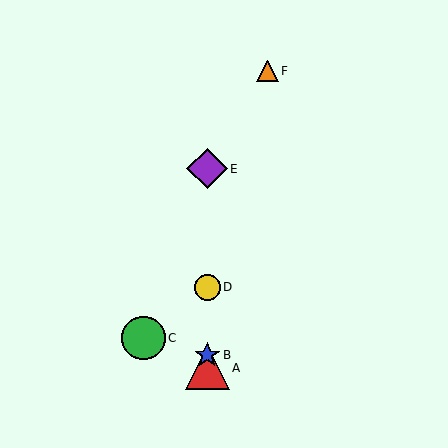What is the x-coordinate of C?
Object C is at x≈144.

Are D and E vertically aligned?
Yes, both are at x≈207.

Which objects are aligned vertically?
Objects A, B, D, E are aligned vertically.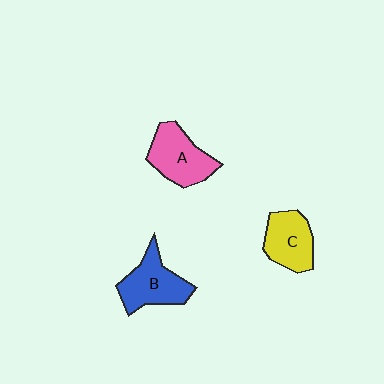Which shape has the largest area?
Shape B (blue).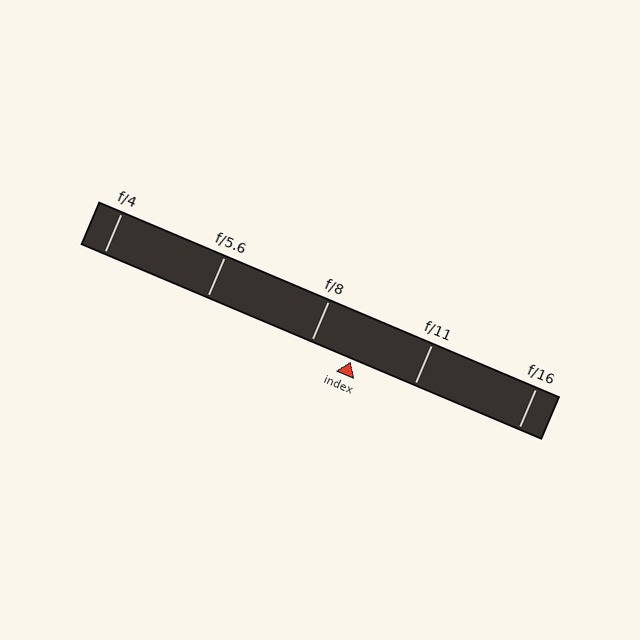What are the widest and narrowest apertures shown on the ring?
The widest aperture shown is f/4 and the narrowest is f/16.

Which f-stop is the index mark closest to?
The index mark is closest to f/8.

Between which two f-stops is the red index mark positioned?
The index mark is between f/8 and f/11.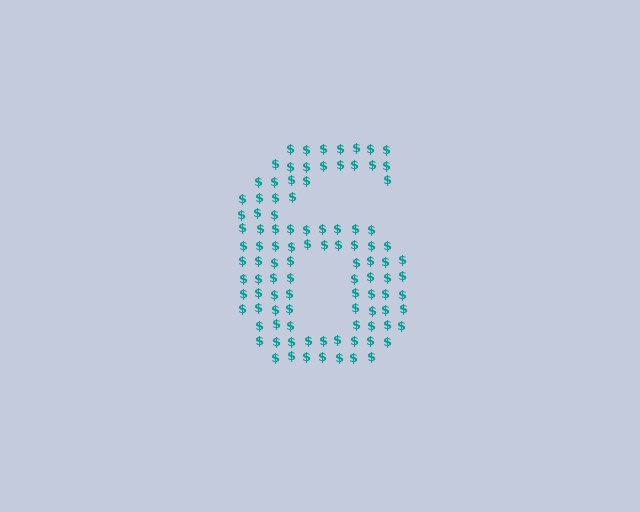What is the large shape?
The large shape is the digit 6.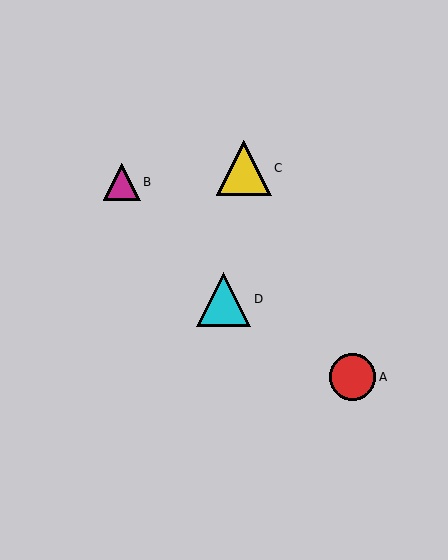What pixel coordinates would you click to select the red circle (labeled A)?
Click at (353, 377) to select the red circle A.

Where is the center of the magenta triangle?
The center of the magenta triangle is at (122, 182).